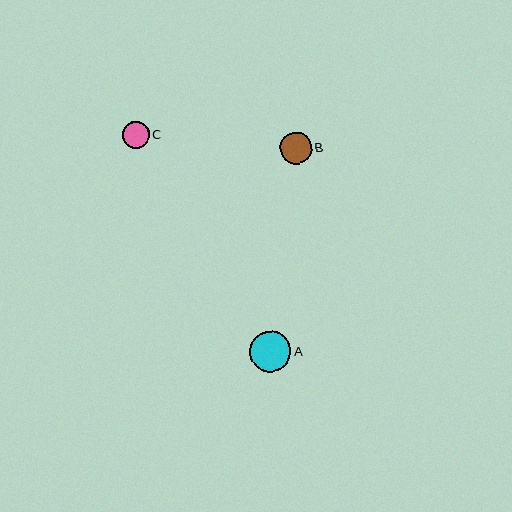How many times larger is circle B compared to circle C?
Circle B is approximately 1.2 times the size of circle C.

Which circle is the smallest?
Circle C is the smallest with a size of approximately 27 pixels.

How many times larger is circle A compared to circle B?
Circle A is approximately 1.3 times the size of circle B.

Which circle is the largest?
Circle A is the largest with a size of approximately 41 pixels.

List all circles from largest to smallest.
From largest to smallest: A, B, C.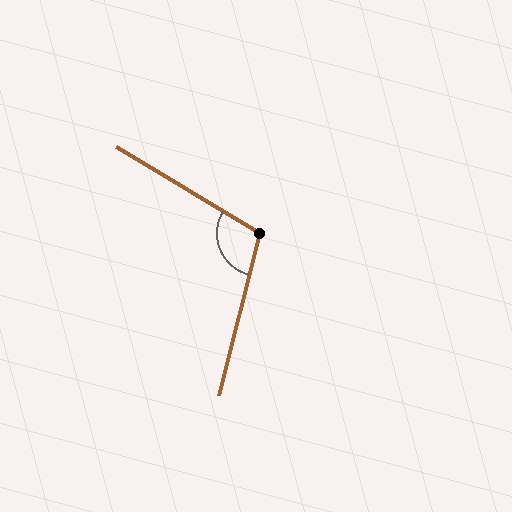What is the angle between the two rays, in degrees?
Approximately 107 degrees.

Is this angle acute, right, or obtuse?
It is obtuse.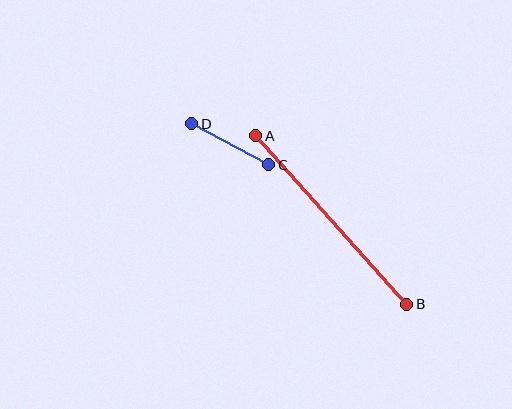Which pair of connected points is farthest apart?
Points A and B are farthest apart.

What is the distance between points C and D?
The distance is approximately 87 pixels.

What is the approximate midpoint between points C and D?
The midpoint is at approximately (230, 144) pixels.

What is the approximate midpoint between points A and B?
The midpoint is at approximately (331, 220) pixels.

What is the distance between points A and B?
The distance is approximately 226 pixels.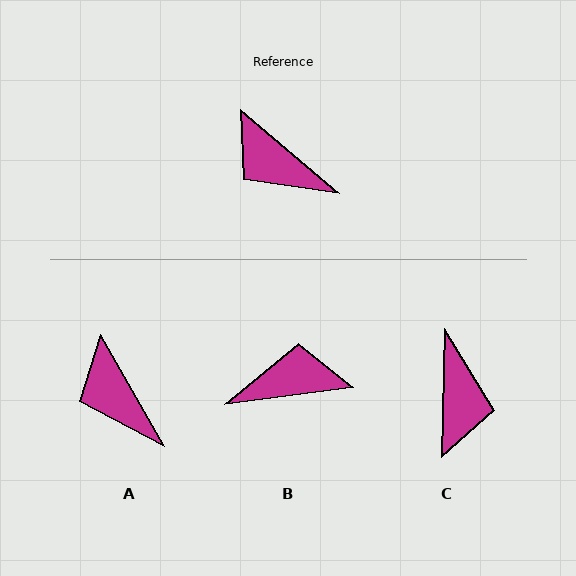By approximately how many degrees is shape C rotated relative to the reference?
Approximately 129 degrees counter-clockwise.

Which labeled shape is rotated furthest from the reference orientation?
B, about 132 degrees away.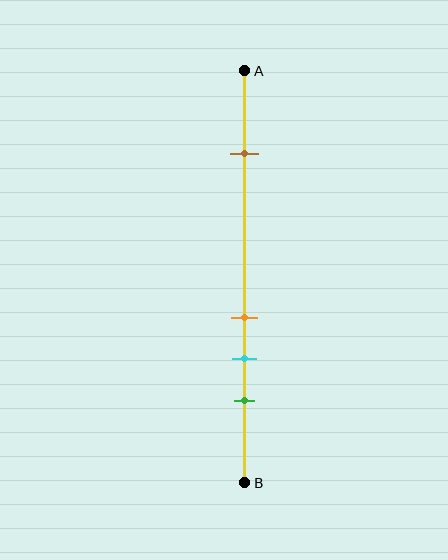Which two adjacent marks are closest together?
The orange and cyan marks are the closest adjacent pair.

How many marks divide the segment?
There are 4 marks dividing the segment.